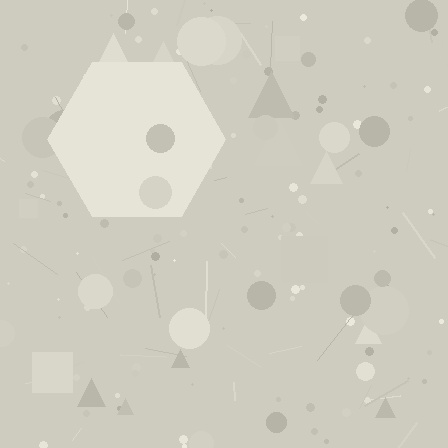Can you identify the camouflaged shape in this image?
The camouflaged shape is a hexagon.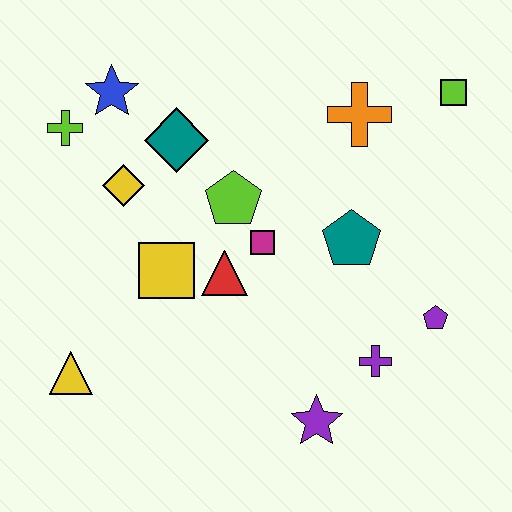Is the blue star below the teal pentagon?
No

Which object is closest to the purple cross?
The purple pentagon is closest to the purple cross.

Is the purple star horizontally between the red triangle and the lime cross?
No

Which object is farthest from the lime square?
The yellow triangle is farthest from the lime square.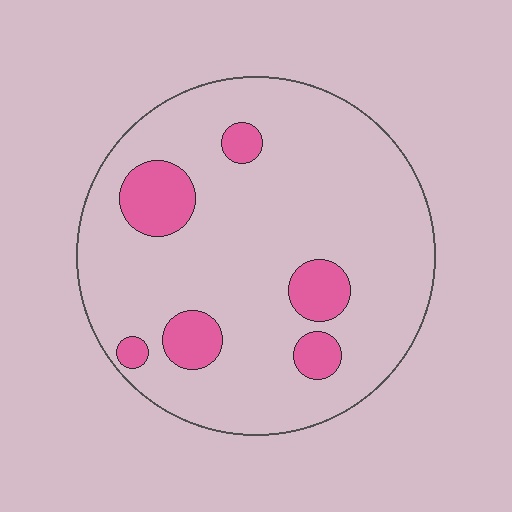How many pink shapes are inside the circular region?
6.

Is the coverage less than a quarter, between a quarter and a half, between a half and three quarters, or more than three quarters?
Less than a quarter.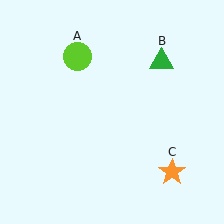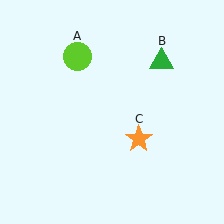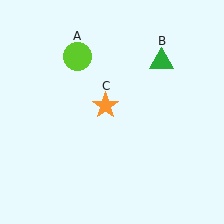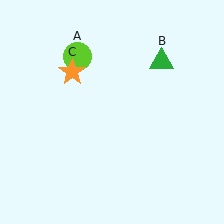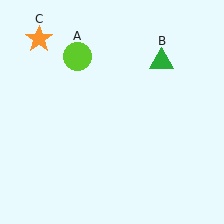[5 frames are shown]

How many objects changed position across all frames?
1 object changed position: orange star (object C).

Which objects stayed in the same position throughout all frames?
Lime circle (object A) and green triangle (object B) remained stationary.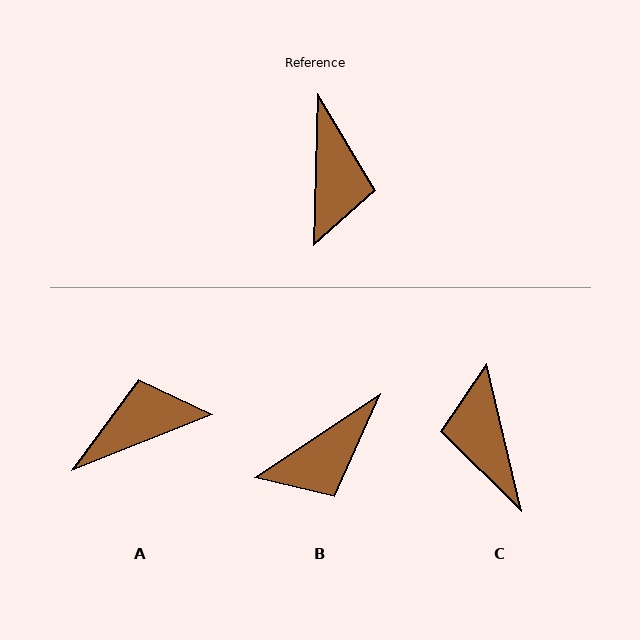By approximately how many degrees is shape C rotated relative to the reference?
Approximately 165 degrees clockwise.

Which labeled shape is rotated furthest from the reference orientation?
C, about 165 degrees away.